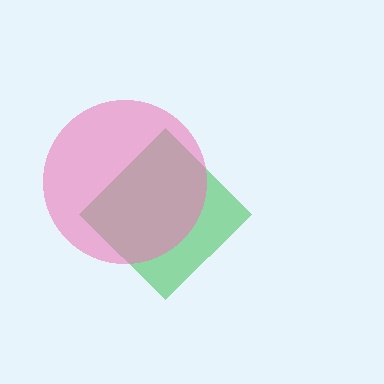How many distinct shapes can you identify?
There are 2 distinct shapes: a green diamond, a pink circle.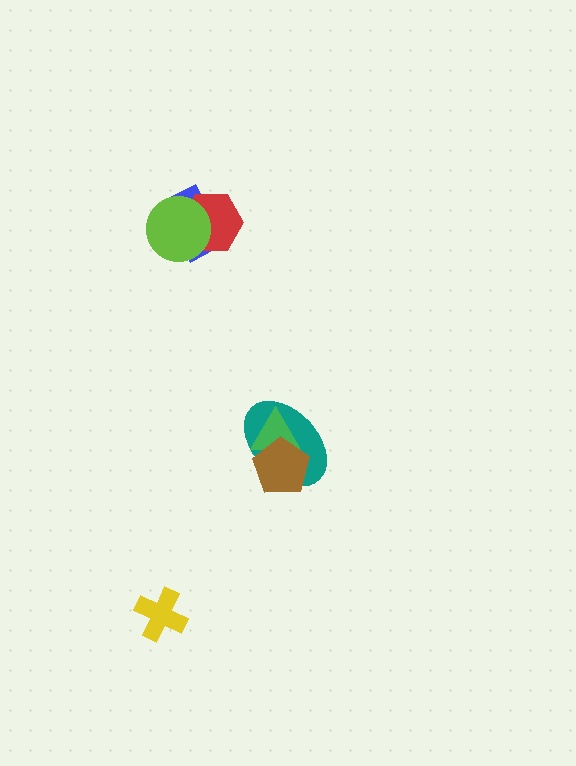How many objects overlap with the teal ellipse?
2 objects overlap with the teal ellipse.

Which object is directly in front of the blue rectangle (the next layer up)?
The red hexagon is directly in front of the blue rectangle.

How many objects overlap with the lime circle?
2 objects overlap with the lime circle.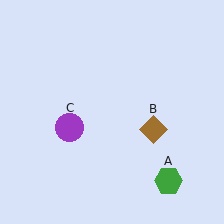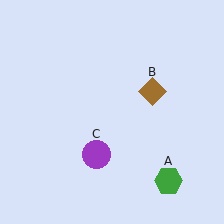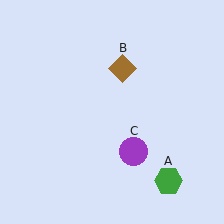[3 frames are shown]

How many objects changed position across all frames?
2 objects changed position: brown diamond (object B), purple circle (object C).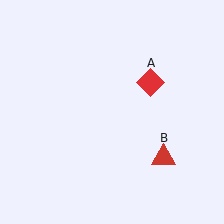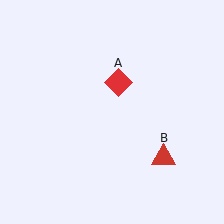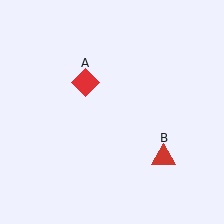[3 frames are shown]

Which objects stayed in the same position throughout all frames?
Red triangle (object B) remained stationary.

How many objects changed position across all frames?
1 object changed position: red diamond (object A).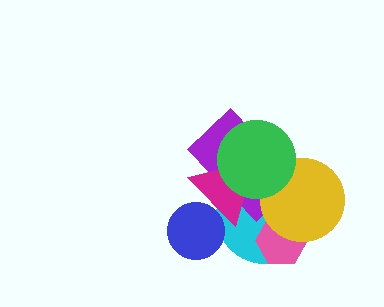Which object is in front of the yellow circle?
The green circle is in front of the yellow circle.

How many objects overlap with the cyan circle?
5 objects overlap with the cyan circle.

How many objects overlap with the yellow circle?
4 objects overlap with the yellow circle.